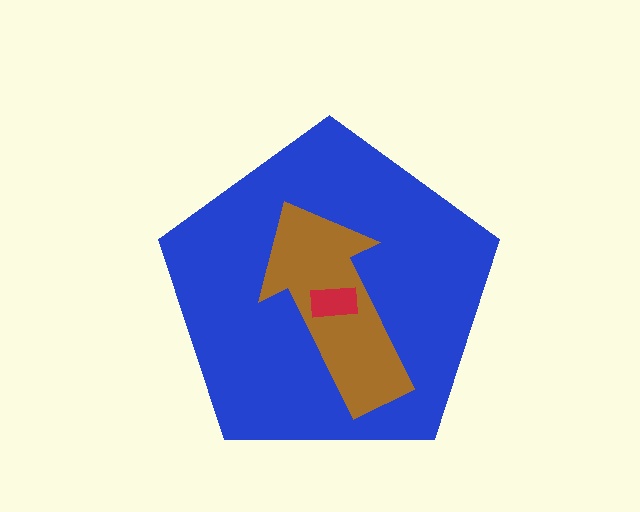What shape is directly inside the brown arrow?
The red rectangle.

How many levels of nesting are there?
3.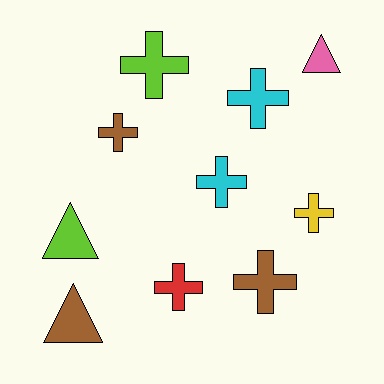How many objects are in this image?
There are 10 objects.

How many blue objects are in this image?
There are no blue objects.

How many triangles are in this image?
There are 3 triangles.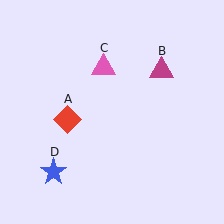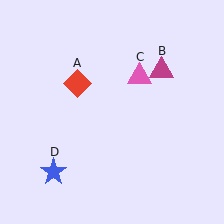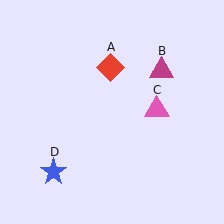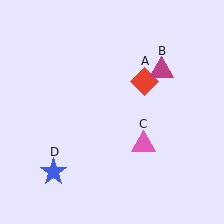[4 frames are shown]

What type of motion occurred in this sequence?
The red diamond (object A), pink triangle (object C) rotated clockwise around the center of the scene.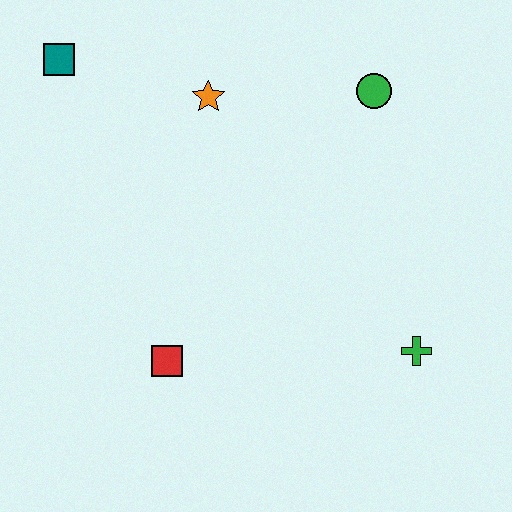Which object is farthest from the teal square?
The green cross is farthest from the teal square.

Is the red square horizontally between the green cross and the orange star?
No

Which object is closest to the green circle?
The orange star is closest to the green circle.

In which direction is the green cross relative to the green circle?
The green cross is below the green circle.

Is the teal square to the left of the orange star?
Yes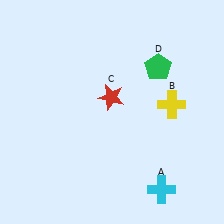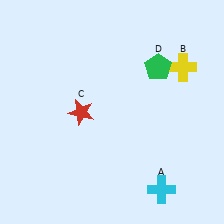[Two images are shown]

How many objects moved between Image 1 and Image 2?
2 objects moved between the two images.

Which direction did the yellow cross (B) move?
The yellow cross (B) moved up.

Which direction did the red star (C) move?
The red star (C) moved left.